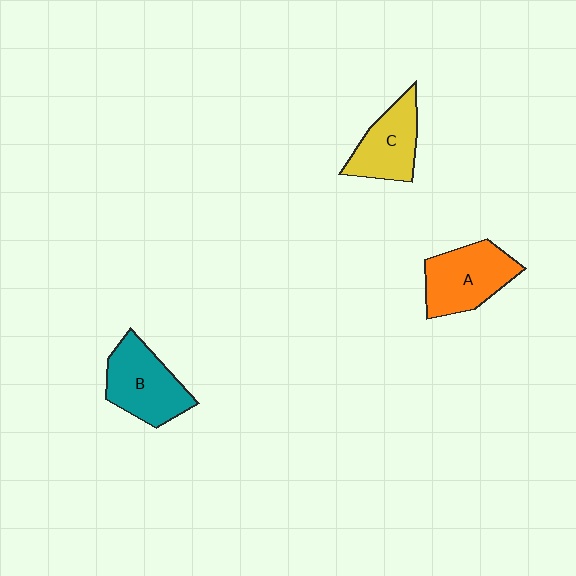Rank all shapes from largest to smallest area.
From largest to smallest: A (orange), B (teal), C (yellow).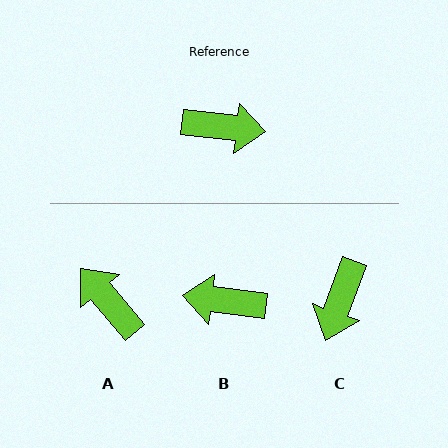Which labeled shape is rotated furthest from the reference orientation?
B, about 180 degrees away.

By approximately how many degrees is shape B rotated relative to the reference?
Approximately 180 degrees counter-clockwise.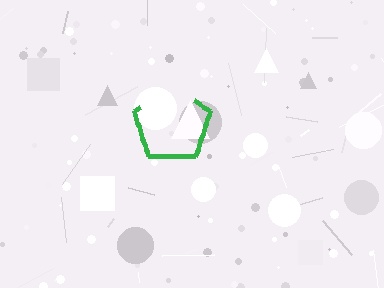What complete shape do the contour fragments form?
The contour fragments form a pentagon.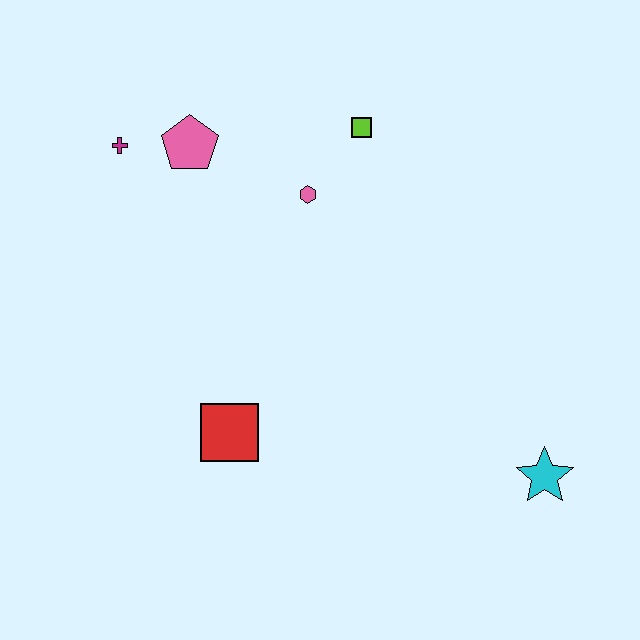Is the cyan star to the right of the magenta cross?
Yes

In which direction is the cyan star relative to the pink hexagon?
The cyan star is below the pink hexagon.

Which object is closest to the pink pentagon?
The magenta cross is closest to the pink pentagon.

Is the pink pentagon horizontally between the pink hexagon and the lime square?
No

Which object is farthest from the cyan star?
The magenta cross is farthest from the cyan star.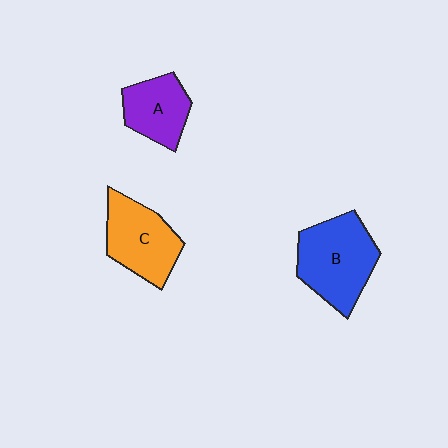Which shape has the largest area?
Shape B (blue).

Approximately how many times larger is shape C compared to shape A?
Approximately 1.3 times.